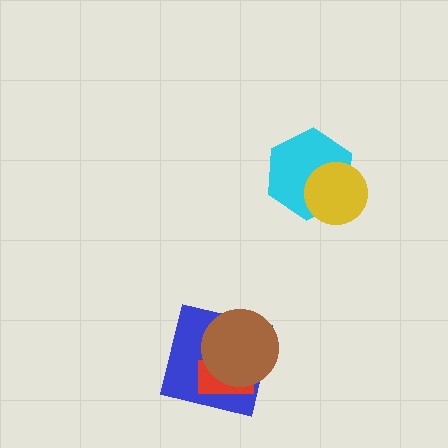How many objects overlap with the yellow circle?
1 object overlaps with the yellow circle.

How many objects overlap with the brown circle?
2 objects overlap with the brown circle.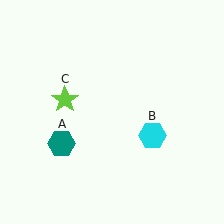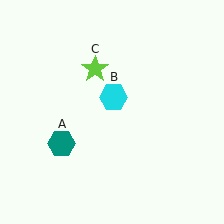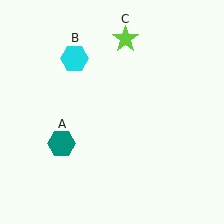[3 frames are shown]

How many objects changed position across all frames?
2 objects changed position: cyan hexagon (object B), lime star (object C).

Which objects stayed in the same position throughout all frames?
Teal hexagon (object A) remained stationary.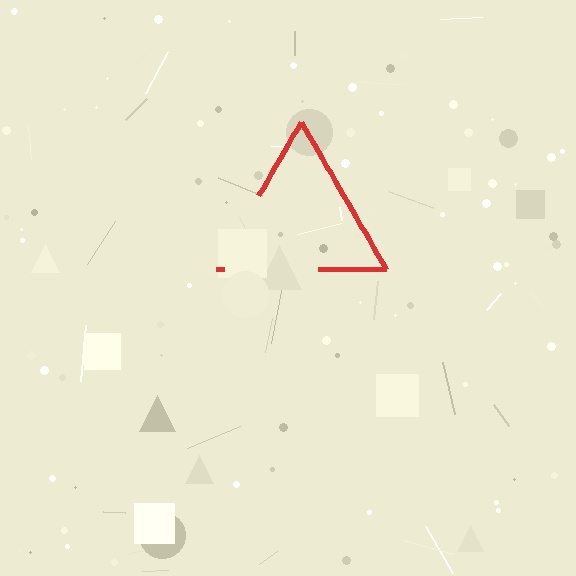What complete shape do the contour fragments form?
The contour fragments form a triangle.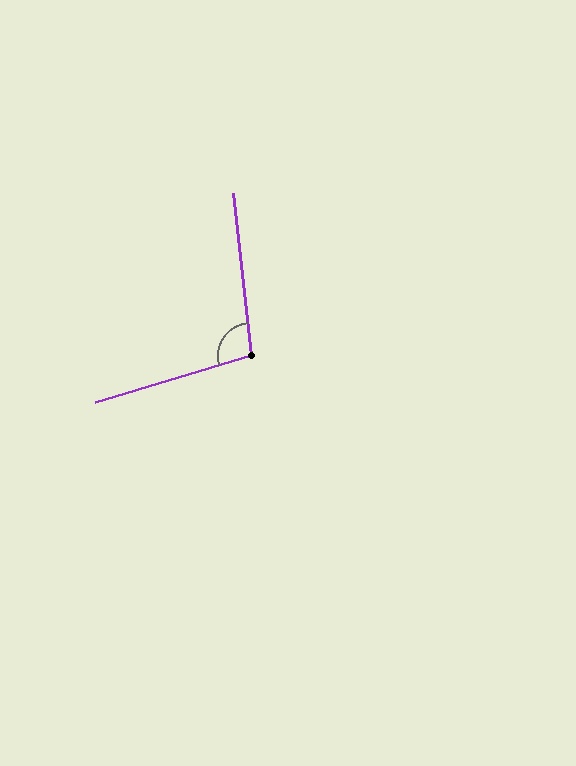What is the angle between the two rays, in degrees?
Approximately 100 degrees.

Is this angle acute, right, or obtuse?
It is obtuse.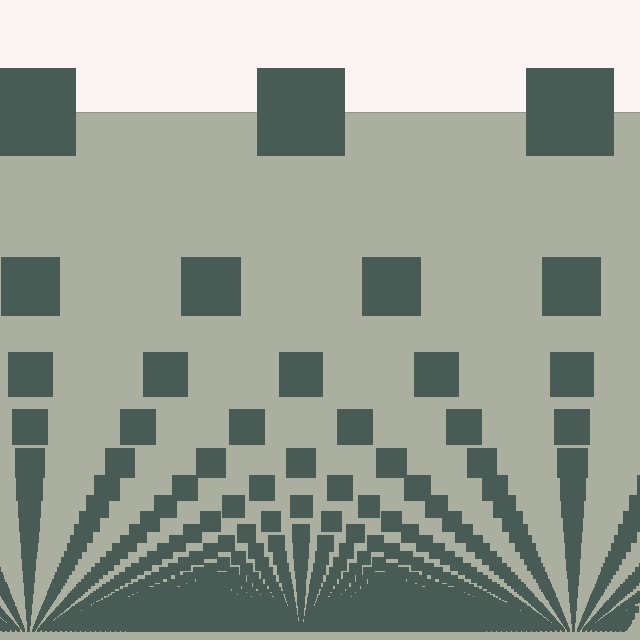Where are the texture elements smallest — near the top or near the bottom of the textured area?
Near the bottom.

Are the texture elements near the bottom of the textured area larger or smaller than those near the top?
Smaller. The gradient is inverted — elements near the bottom are smaller and denser.